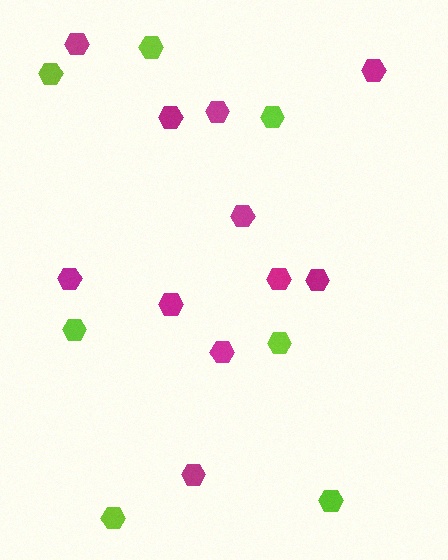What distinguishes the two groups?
There are 2 groups: one group of magenta hexagons (11) and one group of lime hexagons (7).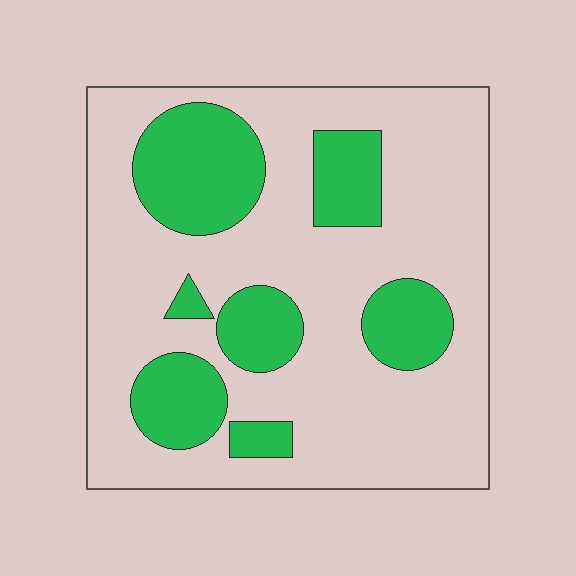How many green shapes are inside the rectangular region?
7.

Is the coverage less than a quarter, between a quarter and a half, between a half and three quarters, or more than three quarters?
Between a quarter and a half.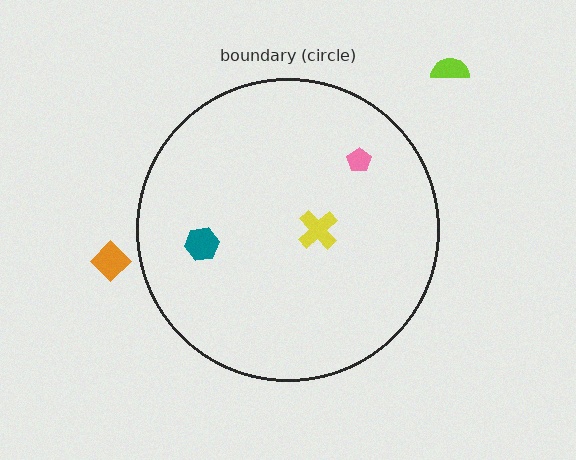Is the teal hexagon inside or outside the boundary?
Inside.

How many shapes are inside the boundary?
3 inside, 2 outside.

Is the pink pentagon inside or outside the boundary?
Inside.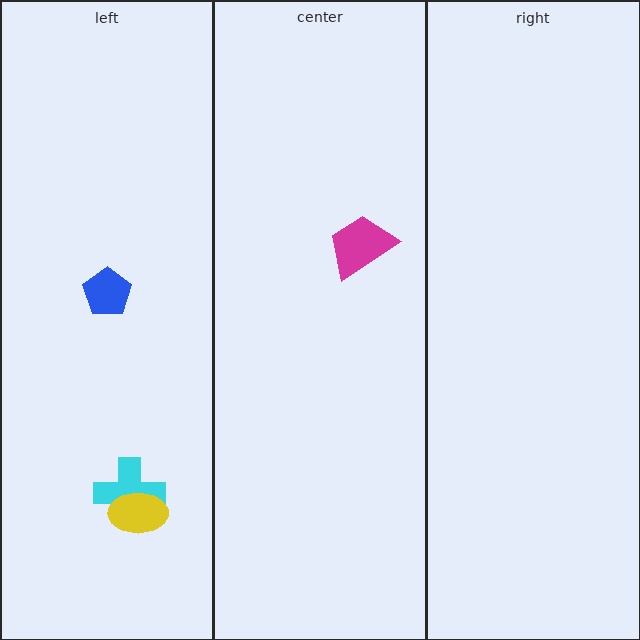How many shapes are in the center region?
1.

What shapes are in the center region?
The magenta trapezoid.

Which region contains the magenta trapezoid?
The center region.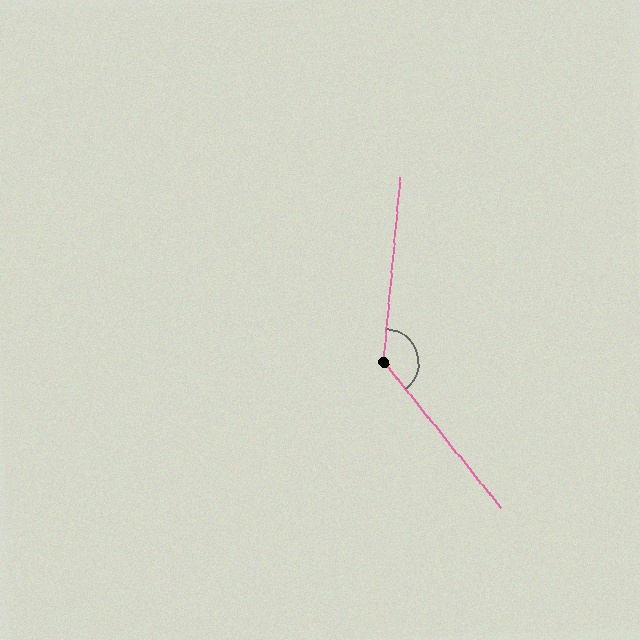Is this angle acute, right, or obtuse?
It is obtuse.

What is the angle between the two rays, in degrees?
Approximately 136 degrees.